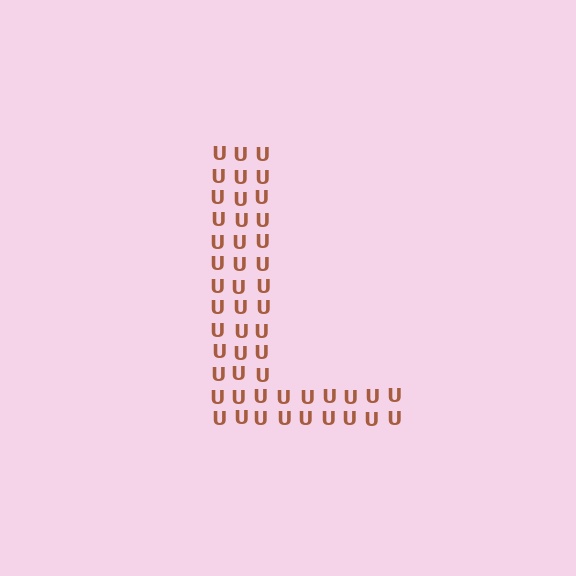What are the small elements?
The small elements are letter U's.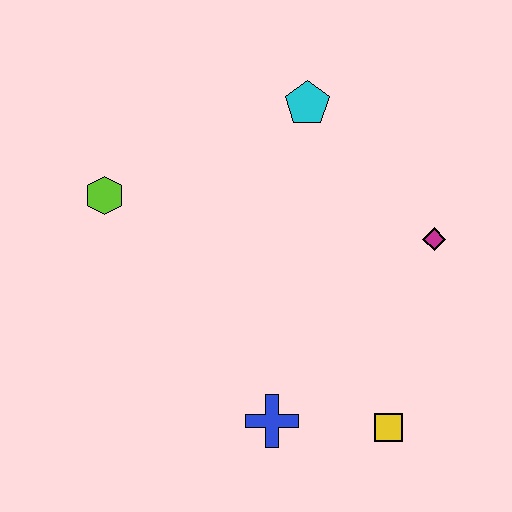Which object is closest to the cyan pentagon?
The magenta diamond is closest to the cyan pentagon.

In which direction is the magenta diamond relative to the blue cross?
The magenta diamond is above the blue cross.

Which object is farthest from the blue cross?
The cyan pentagon is farthest from the blue cross.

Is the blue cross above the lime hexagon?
No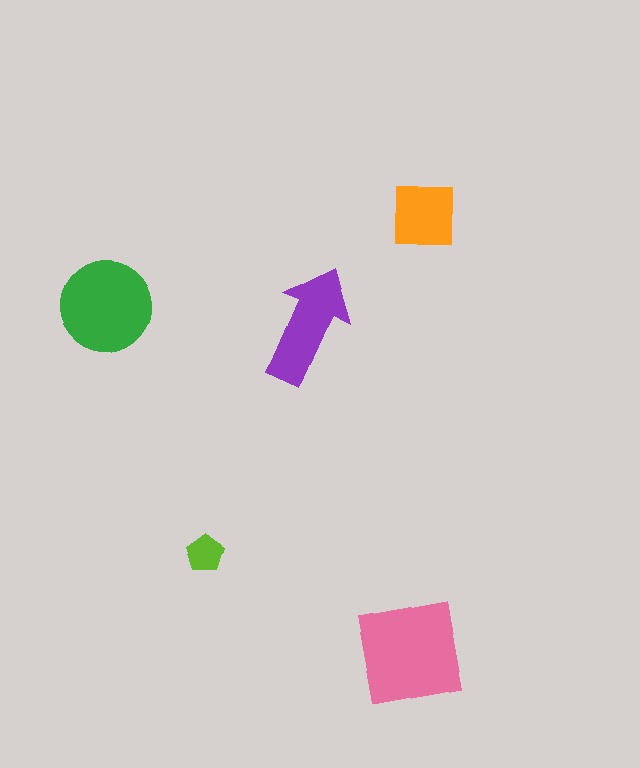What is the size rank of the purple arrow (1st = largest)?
3rd.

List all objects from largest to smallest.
The pink square, the green circle, the purple arrow, the orange square, the lime pentagon.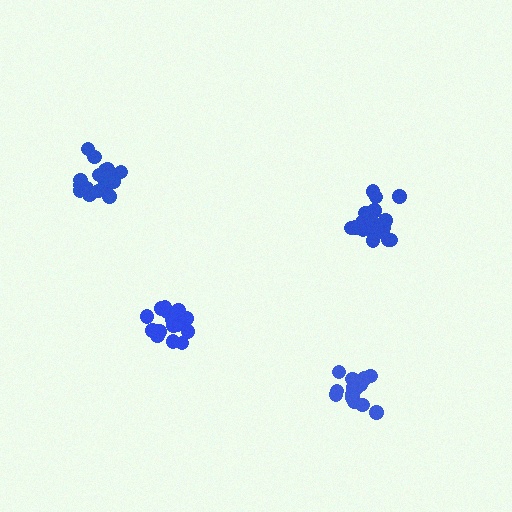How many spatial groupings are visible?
There are 4 spatial groupings.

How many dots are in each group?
Group 1: 19 dots, Group 2: 16 dots, Group 3: 20 dots, Group 4: 20 dots (75 total).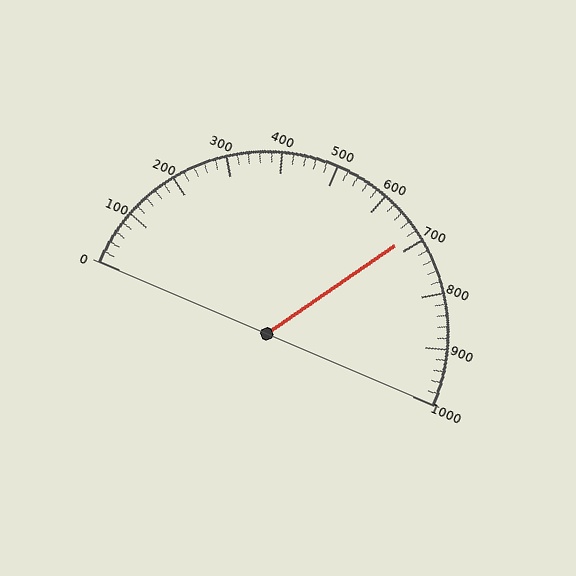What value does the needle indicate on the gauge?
The needle indicates approximately 680.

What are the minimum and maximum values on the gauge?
The gauge ranges from 0 to 1000.